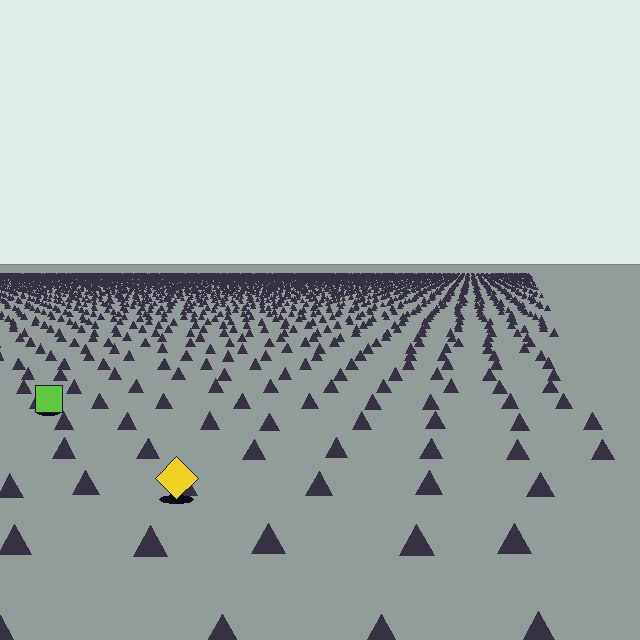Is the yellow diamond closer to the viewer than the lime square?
Yes. The yellow diamond is closer — you can tell from the texture gradient: the ground texture is coarser near it.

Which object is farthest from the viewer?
The lime square is farthest from the viewer. It appears smaller and the ground texture around it is denser.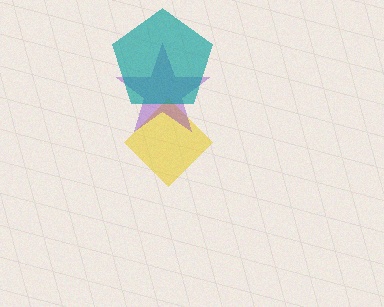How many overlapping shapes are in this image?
There are 3 overlapping shapes in the image.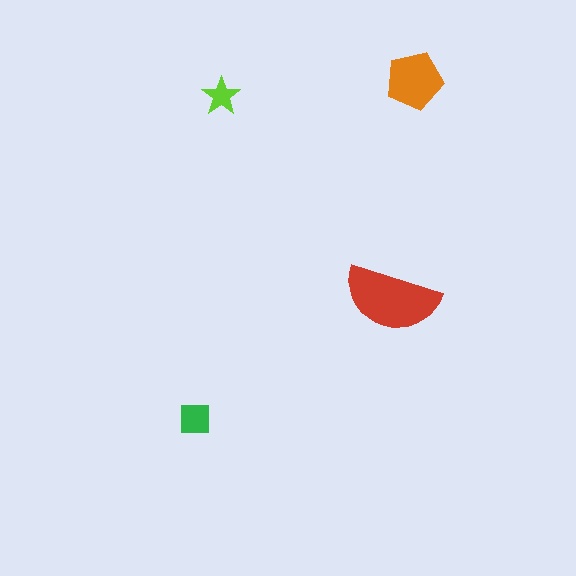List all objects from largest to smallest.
The red semicircle, the orange pentagon, the green square, the lime star.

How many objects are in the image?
There are 4 objects in the image.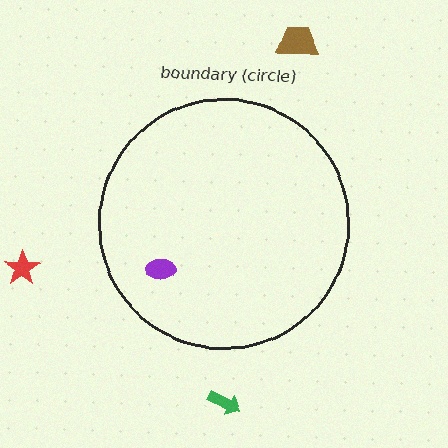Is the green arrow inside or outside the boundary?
Outside.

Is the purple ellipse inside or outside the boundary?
Inside.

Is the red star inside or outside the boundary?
Outside.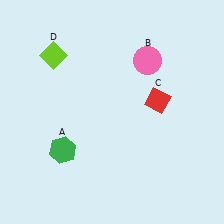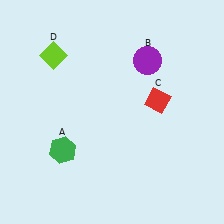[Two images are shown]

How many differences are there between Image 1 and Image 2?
There is 1 difference between the two images.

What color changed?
The circle (B) changed from pink in Image 1 to purple in Image 2.